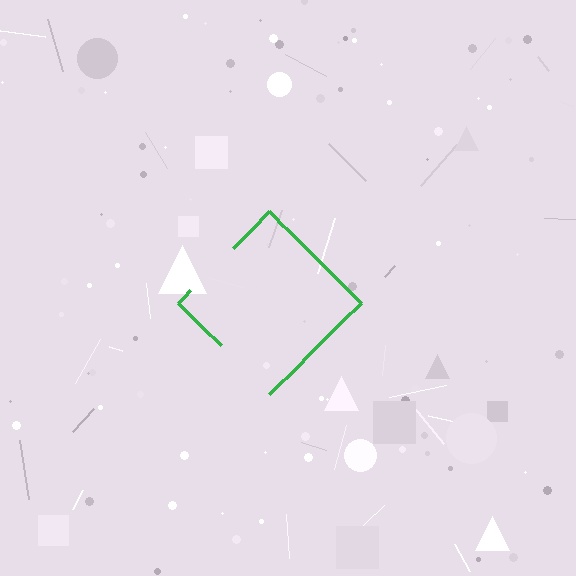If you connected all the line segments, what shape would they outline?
They would outline a diamond.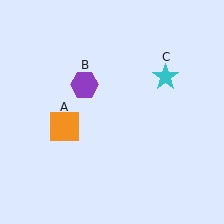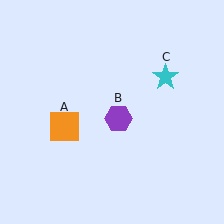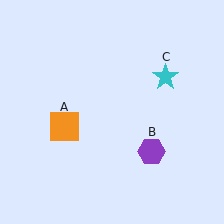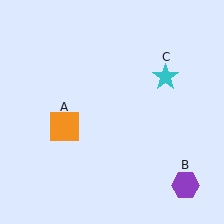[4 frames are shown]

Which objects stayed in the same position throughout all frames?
Orange square (object A) and cyan star (object C) remained stationary.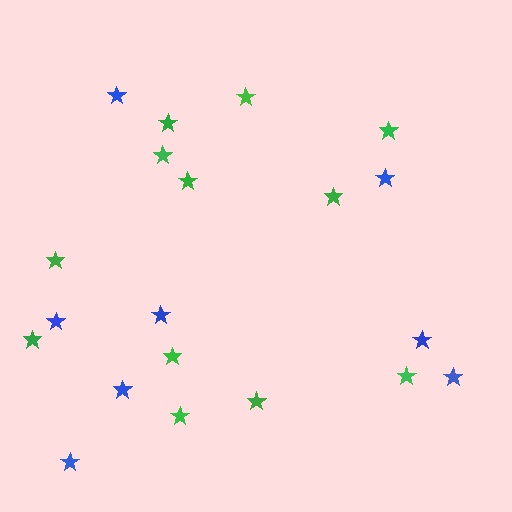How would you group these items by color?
There are 2 groups: one group of blue stars (8) and one group of green stars (12).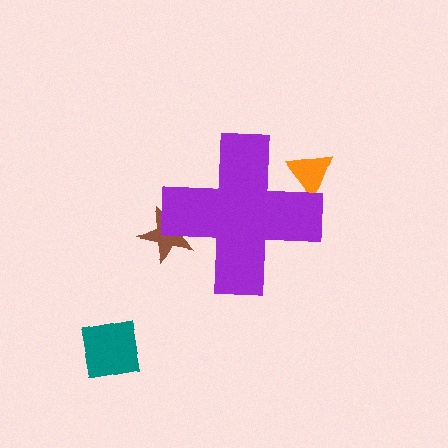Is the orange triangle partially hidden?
Yes, the orange triangle is partially hidden behind the purple cross.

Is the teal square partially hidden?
No, the teal square is fully visible.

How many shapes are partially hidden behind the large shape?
2 shapes are partially hidden.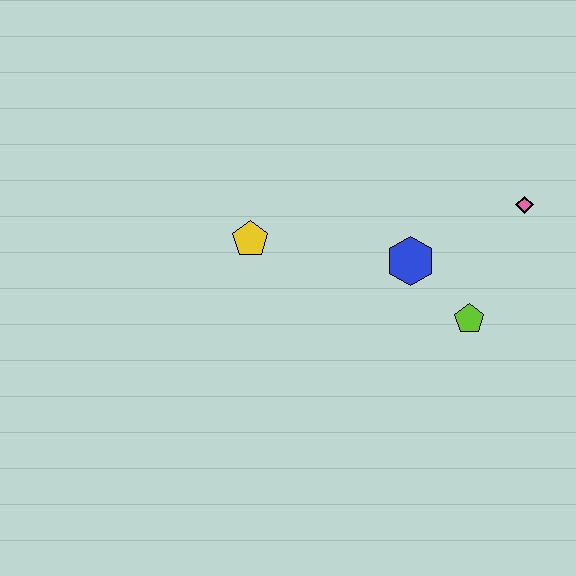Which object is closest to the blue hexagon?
The lime pentagon is closest to the blue hexagon.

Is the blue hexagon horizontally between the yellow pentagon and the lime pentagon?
Yes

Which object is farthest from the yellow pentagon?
The pink diamond is farthest from the yellow pentagon.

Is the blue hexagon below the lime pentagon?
No